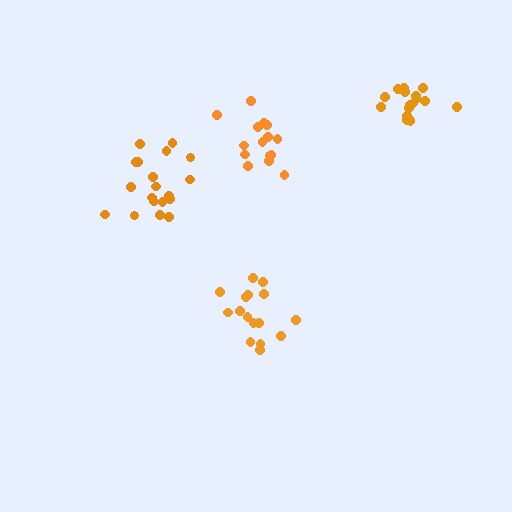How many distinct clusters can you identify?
There are 4 distinct clusters.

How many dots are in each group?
Group 1: 19 dots, Group 2: 16 dots, Group 3: 15 dots, Group 4: 17 dots (67 total).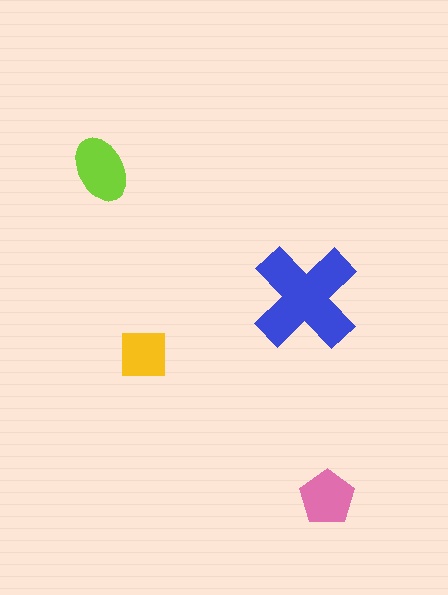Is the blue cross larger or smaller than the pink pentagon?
Larger.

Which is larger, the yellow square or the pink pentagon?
The pink pentagon.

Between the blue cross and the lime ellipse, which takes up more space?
The blue cross.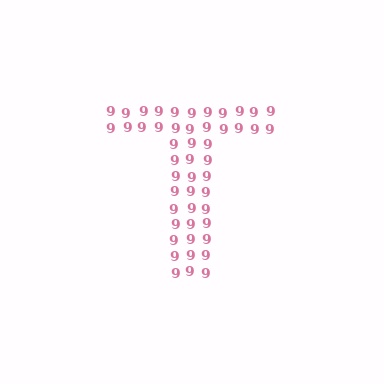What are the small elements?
The small elements are digit 9's.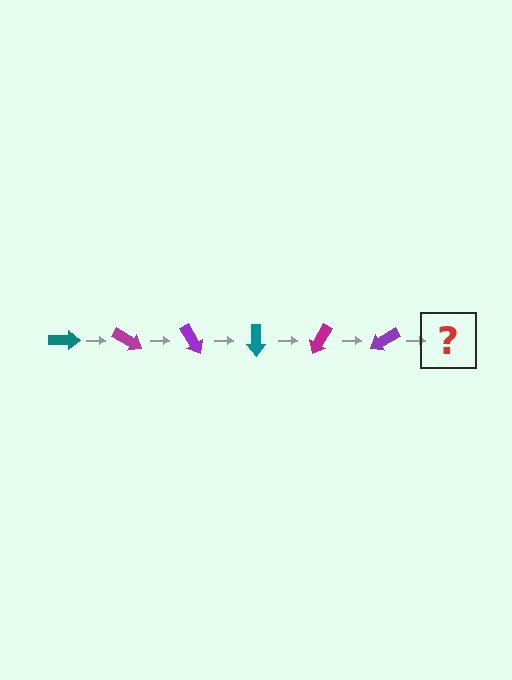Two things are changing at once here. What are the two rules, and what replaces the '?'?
The two rules are that it rotates 30 degrees each step and the color cycles through teal, magenta, and purple. The '?' should be a teal arrow, rotated 180 degrees from the start.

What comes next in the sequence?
The next element should be a teal arrow, rotated 180 degrees from the start.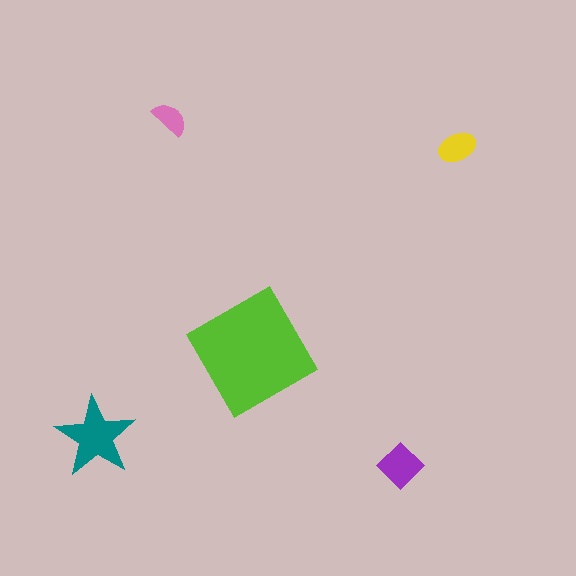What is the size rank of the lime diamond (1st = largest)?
1st.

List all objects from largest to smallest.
The lime diamond, the teal star, the purple diamond, the yellow ellipse, the pink semicircle.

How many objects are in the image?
There are 5 objects in the image.